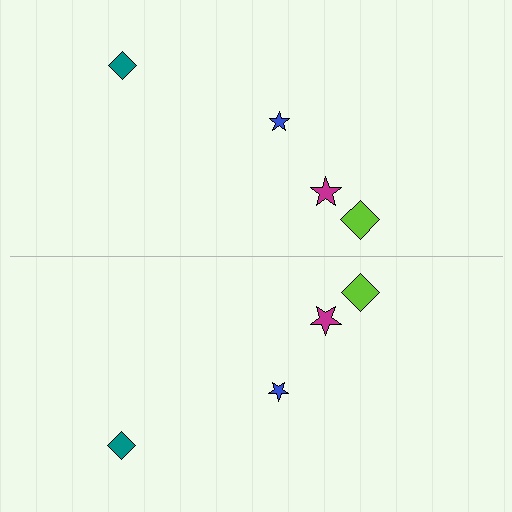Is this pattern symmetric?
Yes, this pattern has bilateral (reflection) symmetry.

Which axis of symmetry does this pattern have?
The pattern has a horizontal axis of symmetry running through the center of the image.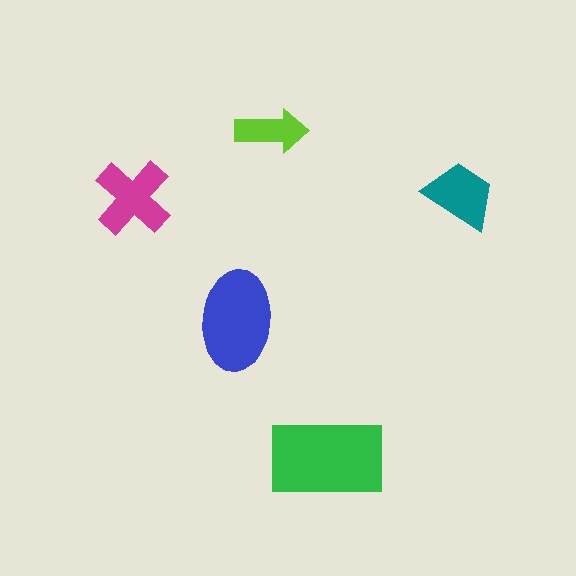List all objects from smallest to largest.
The lime arrow, the teal trapezoid, the magenta cross, the blue ellipse, the green rectangle.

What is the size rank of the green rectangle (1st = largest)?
1st.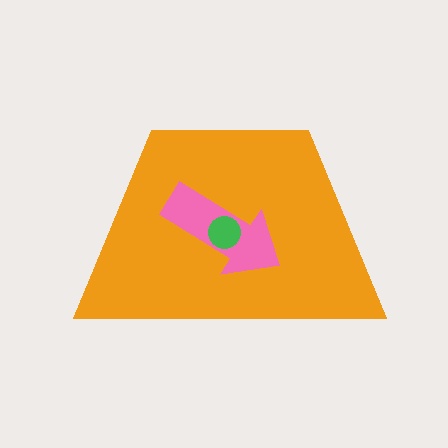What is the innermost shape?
The green circle.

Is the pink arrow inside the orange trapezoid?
Yes.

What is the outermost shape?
The orange trapezoid.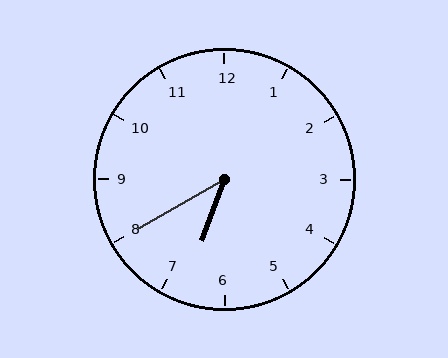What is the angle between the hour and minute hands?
Approximately 40 degrees.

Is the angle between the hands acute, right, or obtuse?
It is acute.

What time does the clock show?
6:40.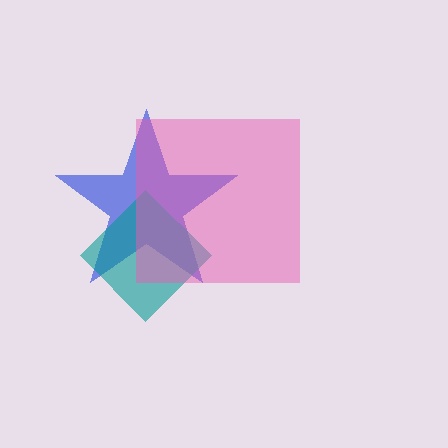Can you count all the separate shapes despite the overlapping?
Yes, there are 3 separate shapes.